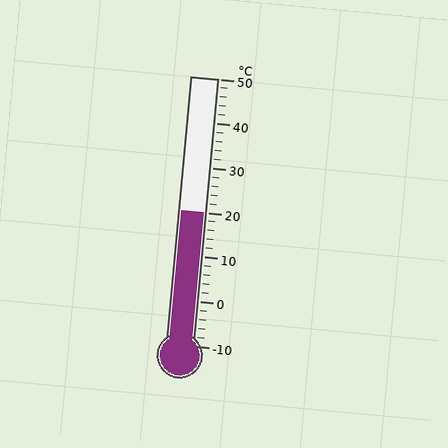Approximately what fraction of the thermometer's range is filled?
The thermometer is filled to approximately 50% of its range.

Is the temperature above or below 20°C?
The temperature is at 20°C.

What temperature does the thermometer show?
The thermometer shows approximately 20°C.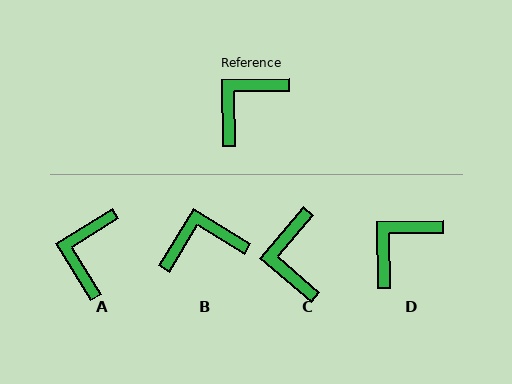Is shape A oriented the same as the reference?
No, it is off by about 31 degrees.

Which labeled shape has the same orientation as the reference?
D.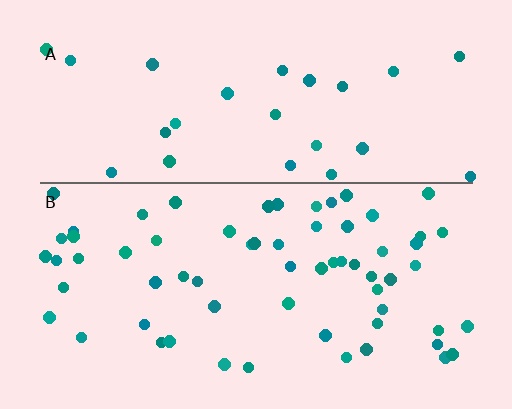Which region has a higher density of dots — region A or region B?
B (the bottom).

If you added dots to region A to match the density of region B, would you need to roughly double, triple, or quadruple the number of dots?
Approximately double.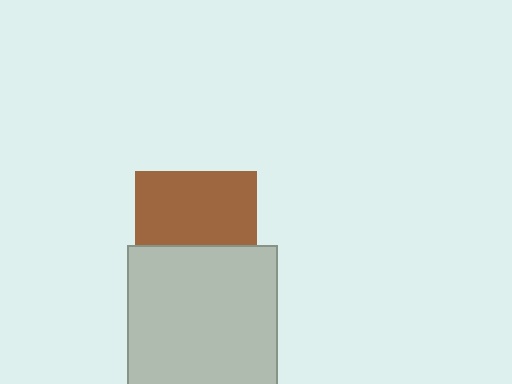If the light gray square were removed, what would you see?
You would see the complete brown square.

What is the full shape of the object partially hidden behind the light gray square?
The partially hidden object is a brown square.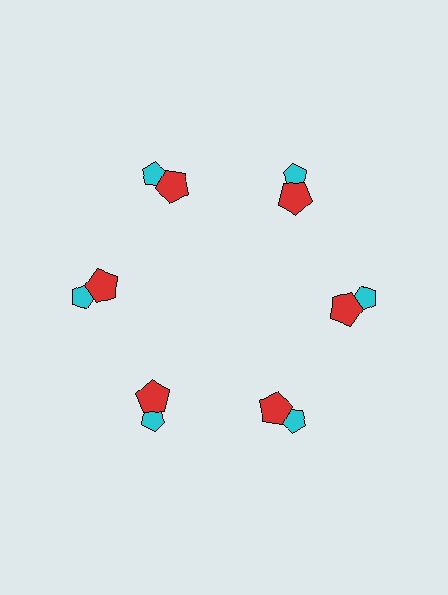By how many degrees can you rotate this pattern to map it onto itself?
The pattern maps onto itself every 60 degrees of rotation.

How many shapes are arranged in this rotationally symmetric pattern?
There are 12 shapes, arranged in 6 groups of 2.